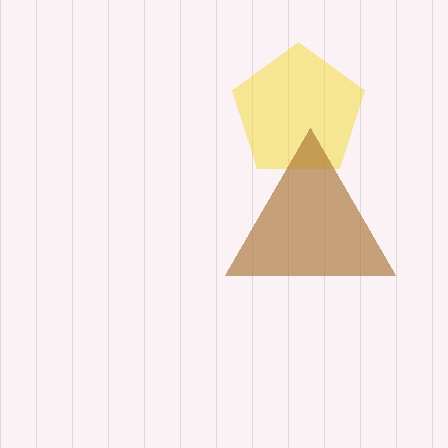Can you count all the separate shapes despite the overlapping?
Yes, there are 2 separate shapes.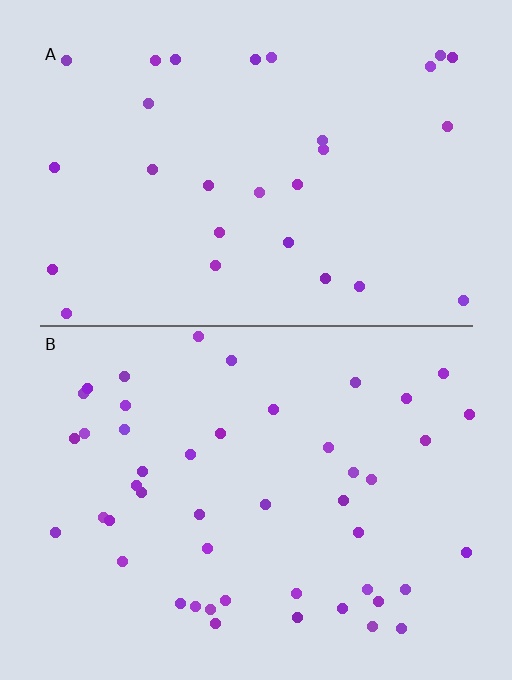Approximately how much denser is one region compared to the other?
Approximately 1.7× — region B over region A.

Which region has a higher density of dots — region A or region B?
B (the bottom).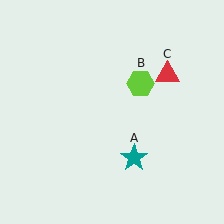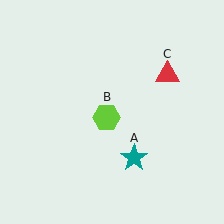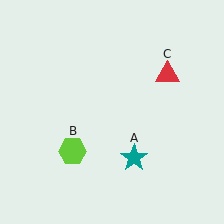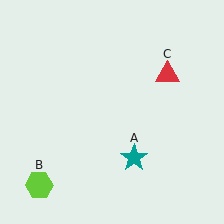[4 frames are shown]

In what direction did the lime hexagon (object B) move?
The lime hexagon (object B) moved down and to the left.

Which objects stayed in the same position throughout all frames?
Teal star (object A) and red triangle (object C) remained stationary.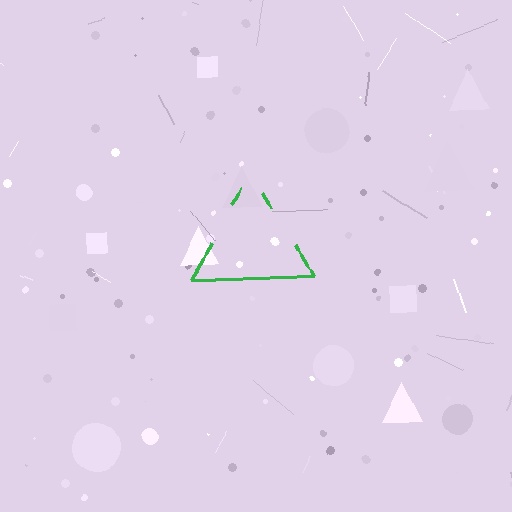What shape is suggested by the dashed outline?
The dashed outline suggests a triangle.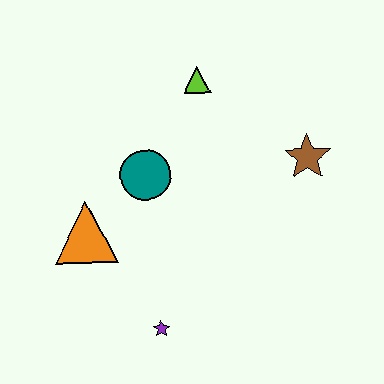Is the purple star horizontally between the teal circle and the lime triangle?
Yes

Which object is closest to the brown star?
The lime triangle is closest to the brown star.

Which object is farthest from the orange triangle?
The brown star is farthest from the orange triangle.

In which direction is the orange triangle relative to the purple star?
The orange triangle is above the purple star.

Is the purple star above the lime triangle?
No